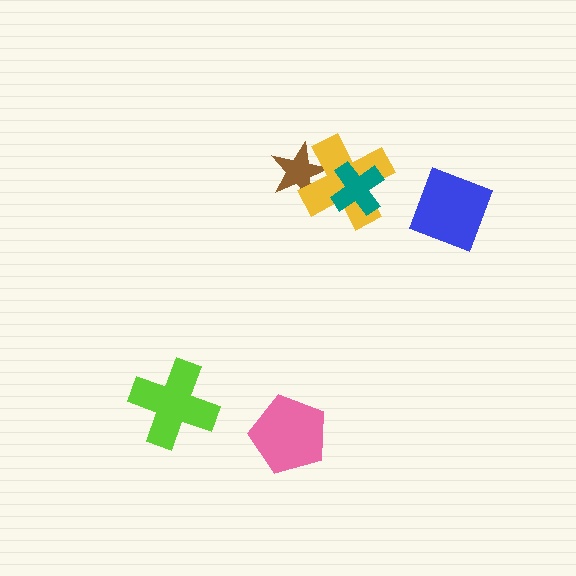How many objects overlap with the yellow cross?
2 objects overlap with the yellow cross.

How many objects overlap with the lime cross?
0 objects overlap with the lime cross.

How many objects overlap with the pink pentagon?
0 objects overlap with the pink pentagon.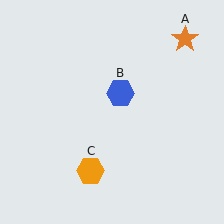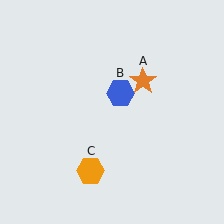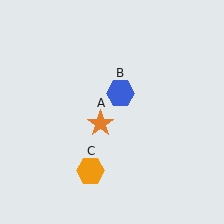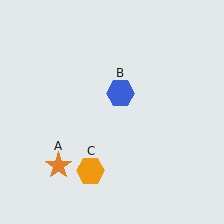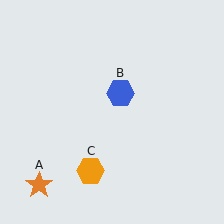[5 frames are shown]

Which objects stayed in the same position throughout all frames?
Blue hexagon (object B) and orange hexagon (object C) remained stationary.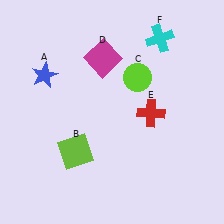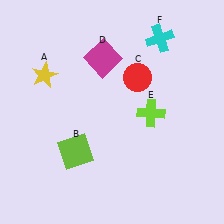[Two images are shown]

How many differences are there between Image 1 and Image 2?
There are 3 differences between the two images.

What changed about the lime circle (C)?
In Image 1, C is lime. In Image 2, it changed to red.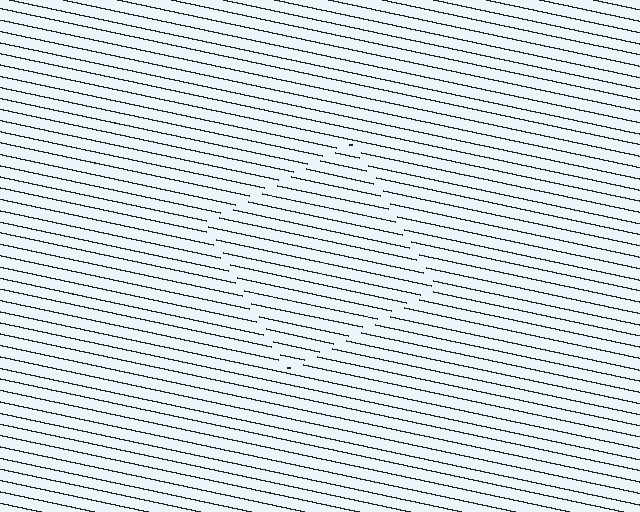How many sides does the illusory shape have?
4 sides — the line-ends trace a square.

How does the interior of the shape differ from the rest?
The interior of the shape contains the same grating, shifted by half a period — the contour is defined by the phase discontinuity where line-ends from the inner and outer gratings abut.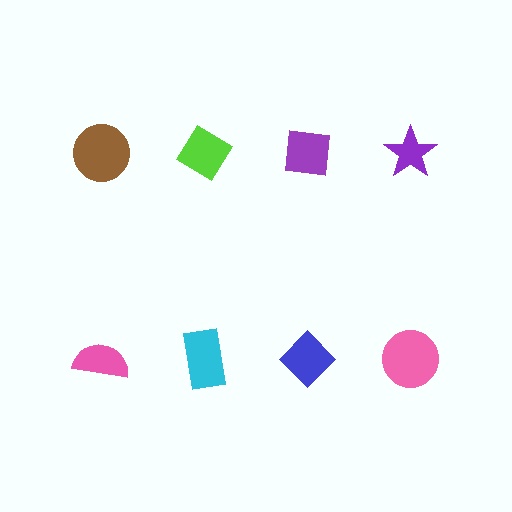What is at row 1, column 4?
A purple star.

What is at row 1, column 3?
A purple square.